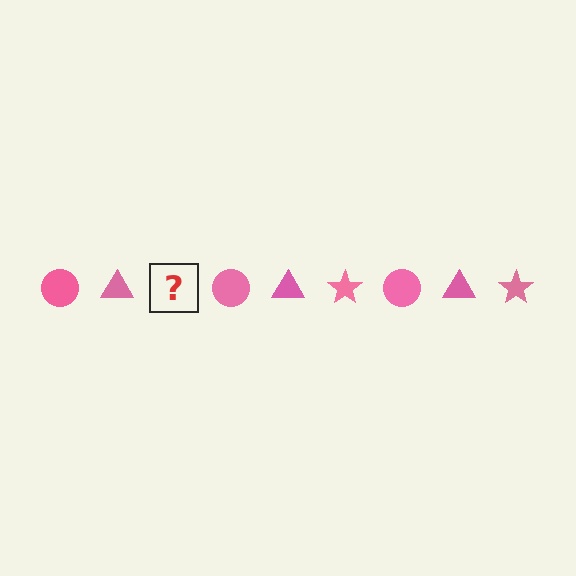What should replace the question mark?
The question mark should be replaced with a pink star.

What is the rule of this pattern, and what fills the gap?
The rule is that the pattern cycles through circle, triangle, star shapes in pink. The gap should be filled with a pink star.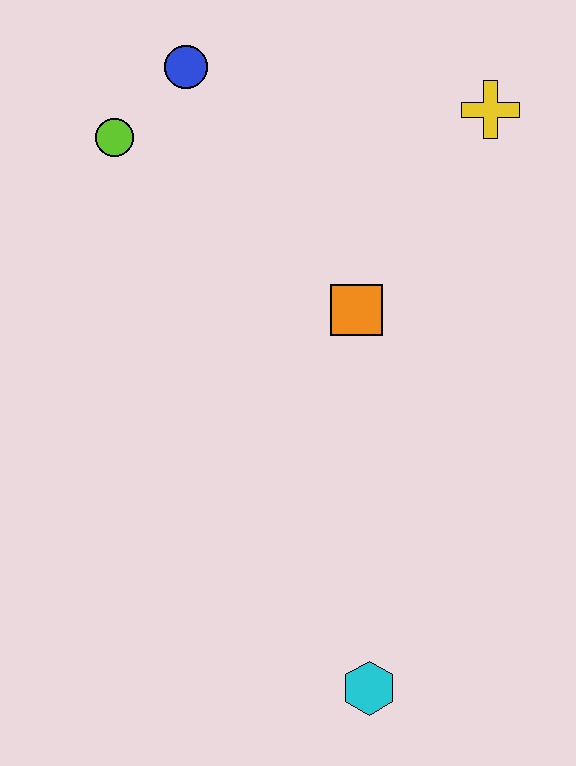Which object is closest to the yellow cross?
The orange square is closest to the yellow cross.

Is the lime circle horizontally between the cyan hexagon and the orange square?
No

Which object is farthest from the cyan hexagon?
The blue circle is farthest from the cyan hexagon.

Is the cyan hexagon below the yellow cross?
Yes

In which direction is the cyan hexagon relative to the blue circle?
The cyan hexagon is below the blue circle.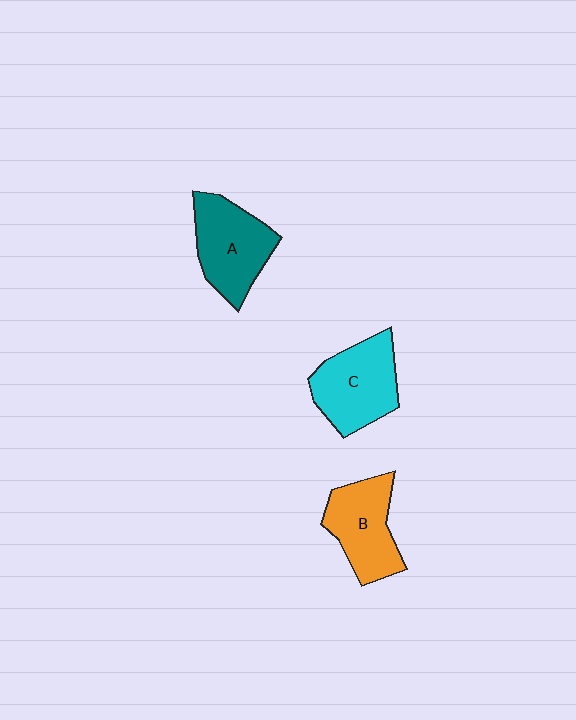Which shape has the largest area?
Shape C (cyan).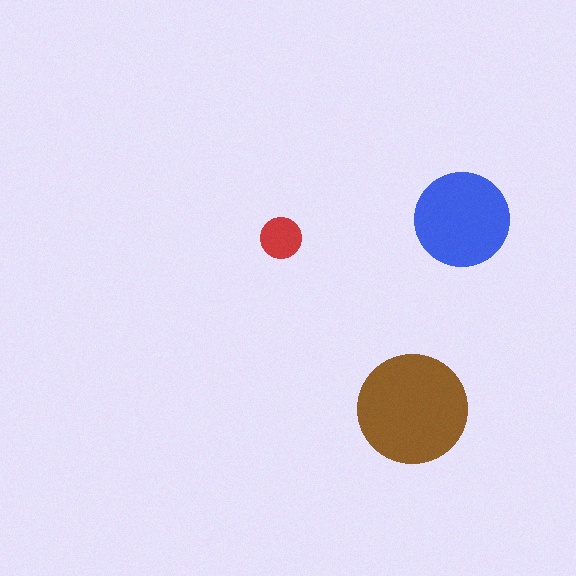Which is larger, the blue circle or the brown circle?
The brown one.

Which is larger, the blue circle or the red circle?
The blue one.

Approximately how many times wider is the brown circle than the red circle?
About 2.5 times wider.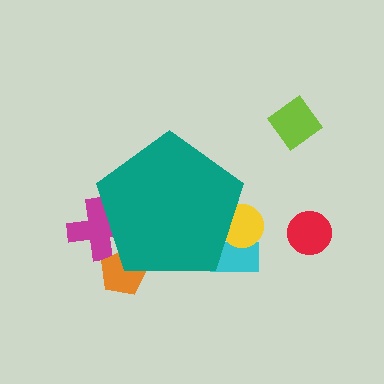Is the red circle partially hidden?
No, the red circle is fully visible.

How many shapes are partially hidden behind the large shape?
4 shapes are partially hidden.